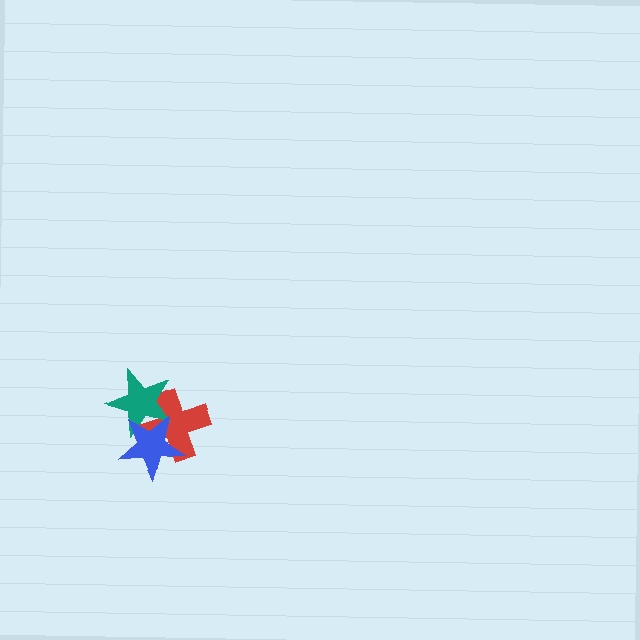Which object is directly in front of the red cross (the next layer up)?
The teal star is directly in front of the red cross.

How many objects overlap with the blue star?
2 objects overlap with the blue star.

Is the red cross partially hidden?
Yes, it is partially covered by another shape.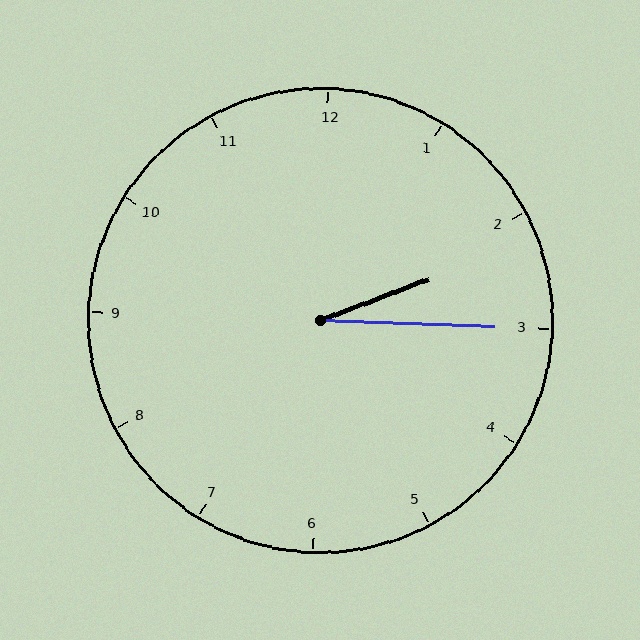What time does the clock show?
2:15.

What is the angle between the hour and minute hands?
Approximately 22 degrees.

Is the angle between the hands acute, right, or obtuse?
It is acute.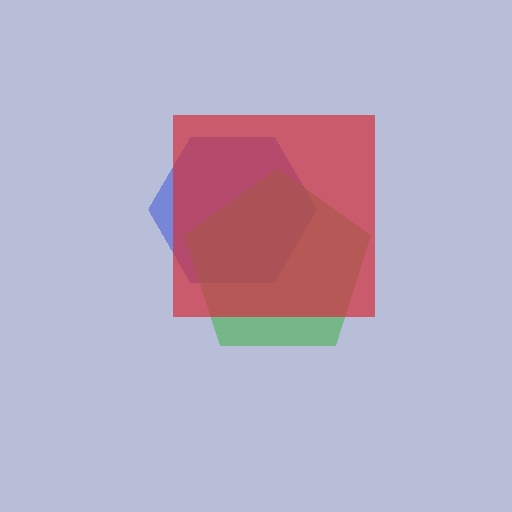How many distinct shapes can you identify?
There are 3 distinct shapes: a blue hexagon, a green pentagon, a red square.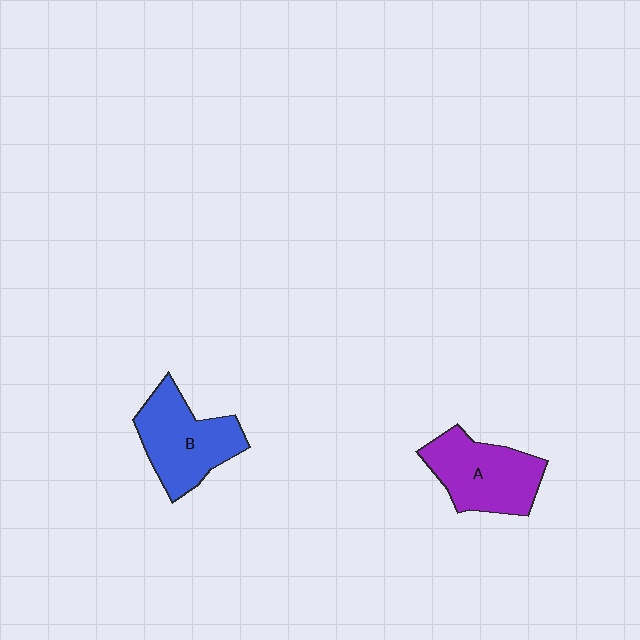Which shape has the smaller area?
Shape A (purple).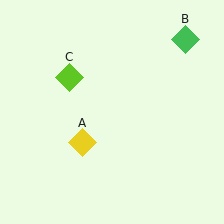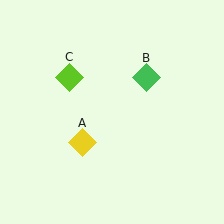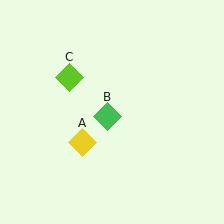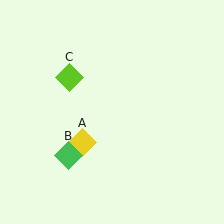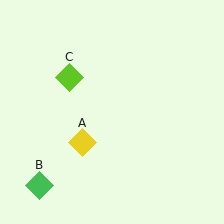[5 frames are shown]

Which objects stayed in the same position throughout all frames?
Yellow diamond (object A) and lime diamond (object C) remained stationary.